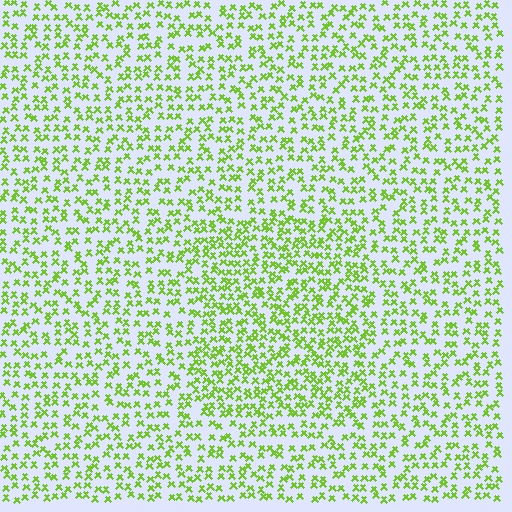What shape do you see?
I see a rectangle.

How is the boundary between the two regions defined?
The boundary is defined by a change in element density (approximately 1.5x ratio). All elements are the same color, size, and shape.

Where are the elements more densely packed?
The elements are more densely packed inside the rectangle boundary.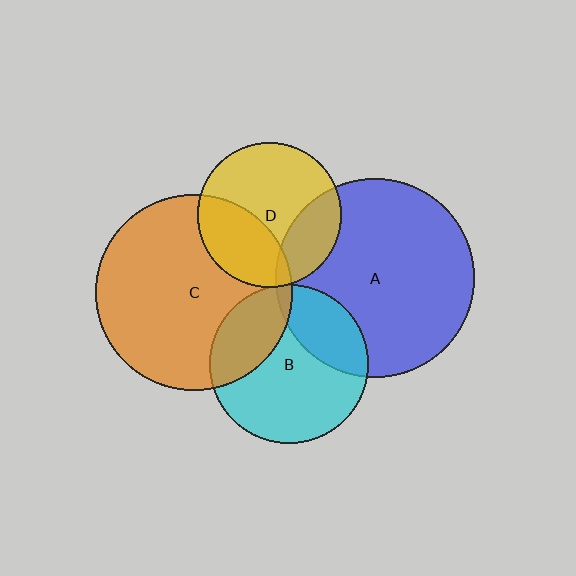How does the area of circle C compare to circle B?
Approximately 1.5 times.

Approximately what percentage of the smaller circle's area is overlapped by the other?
Approximately 25%.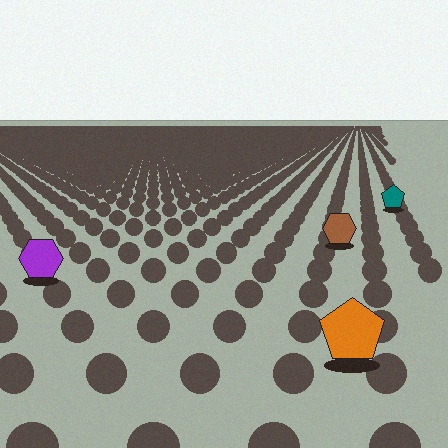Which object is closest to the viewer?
The orange pentagon is closest. The texture marks near it are larger and more spread out.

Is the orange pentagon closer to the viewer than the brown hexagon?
Yes. The orange pentagon is closer — you can tell from the texture gradient: the ground texture is coarser near it.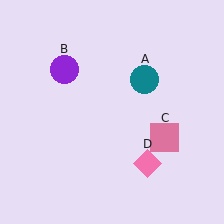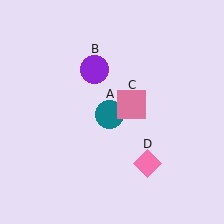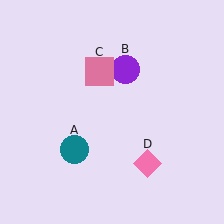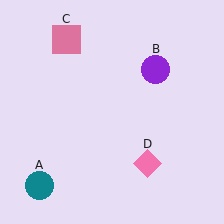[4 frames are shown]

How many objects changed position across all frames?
3 objects changed position: teal circle (object A), purple circle (object B), pink square (object C).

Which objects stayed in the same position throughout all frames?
Pink diamond (object D) remained stationary.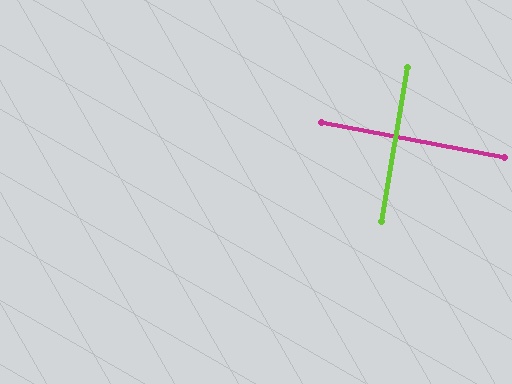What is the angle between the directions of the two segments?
Approximately 89 degrees.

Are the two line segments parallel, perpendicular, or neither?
Perpendicular — they meet at approximately 89°.